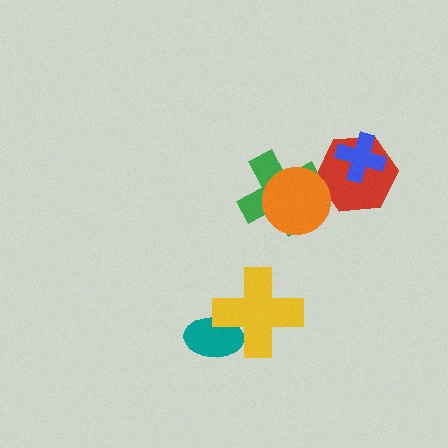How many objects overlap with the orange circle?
2 objects overlap with the orange circle.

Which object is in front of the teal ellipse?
The yellow cross is in front of the teal ellipse.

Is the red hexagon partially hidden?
Yes, it is partially covered by another shape.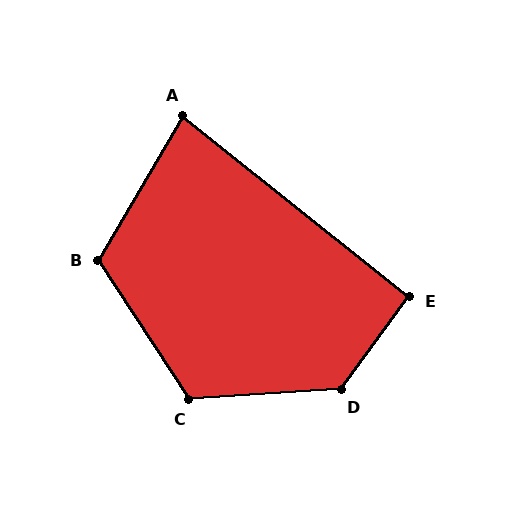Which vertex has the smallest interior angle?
A, at approximately 82 degrees.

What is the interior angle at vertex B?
Approximately 116 degrees (obtuse).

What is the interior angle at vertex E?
Approximately 92 degrees (approximately right).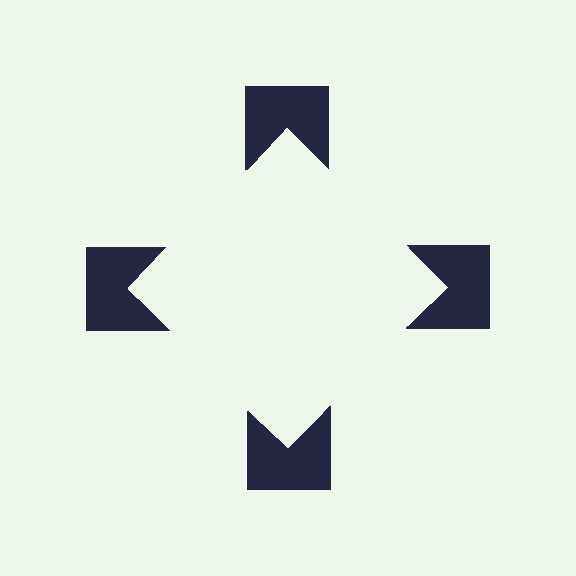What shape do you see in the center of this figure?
An illusory square — its edges are inferred from the aligned wedge cuts in the notched squares, not physically drawn.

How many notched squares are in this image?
There are 4 — one at each vertex of the illusory square.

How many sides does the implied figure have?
4 sides.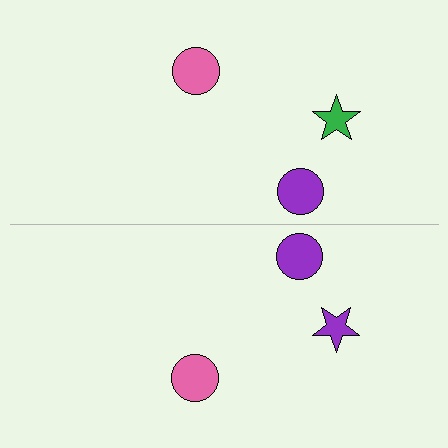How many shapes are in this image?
There are 6 shapes in this image.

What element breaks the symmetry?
The purple star on the bottom side breaks the symmetry — its mirror counterpart is green.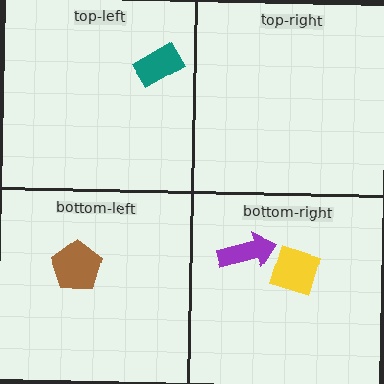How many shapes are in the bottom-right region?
2.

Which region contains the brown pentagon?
The bottom-left region.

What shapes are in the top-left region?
The teal rectangle.